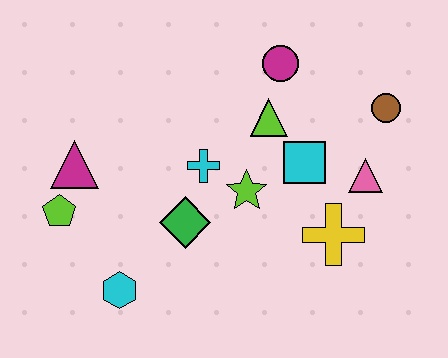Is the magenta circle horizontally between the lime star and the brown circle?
Yes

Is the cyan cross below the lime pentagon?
No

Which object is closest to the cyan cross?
The lime star is closest to the cyan cross.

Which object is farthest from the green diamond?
The brown circle is farthest from the green diamond.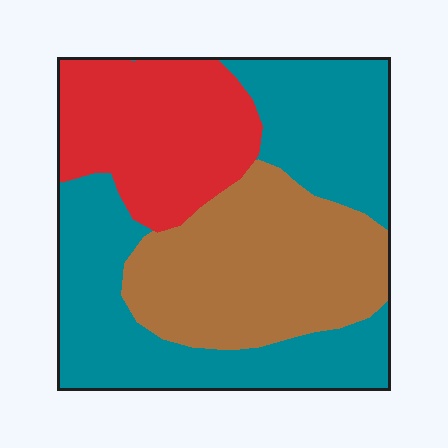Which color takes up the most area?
Teal, at roughly 45%.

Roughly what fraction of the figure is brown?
Brown takes up about one third (1/3) of the figure.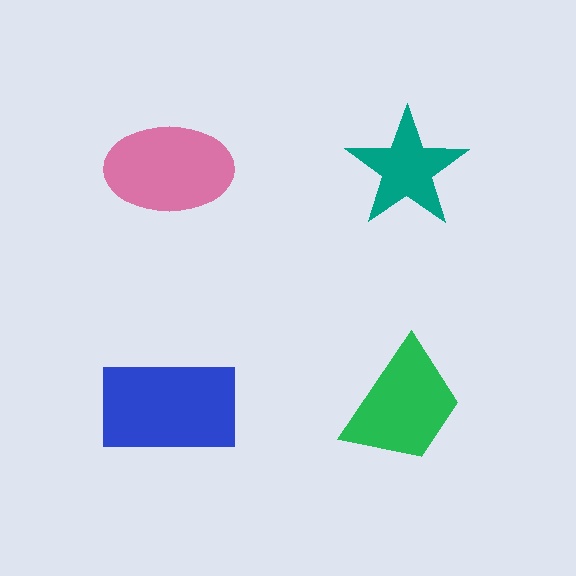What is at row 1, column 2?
A teal star.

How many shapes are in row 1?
2 shapes.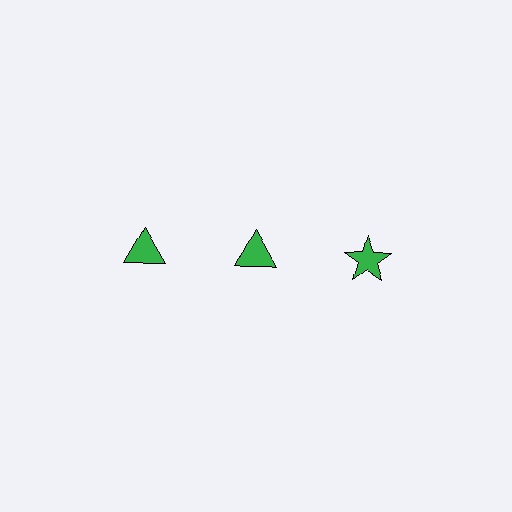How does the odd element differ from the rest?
It has a different shape: star instead of triangle.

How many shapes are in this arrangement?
There are 3 shapes arranged in a grid pattern.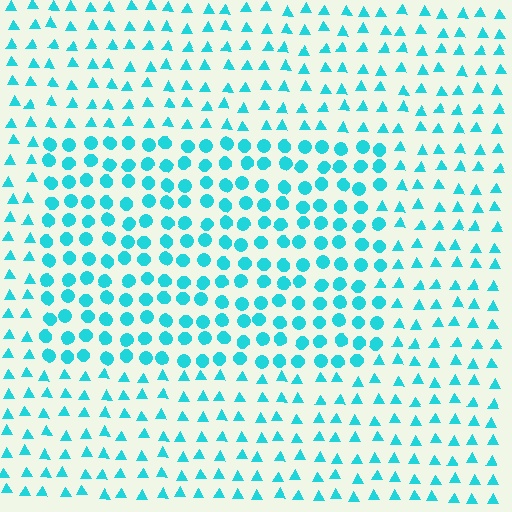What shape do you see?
I see a rectangle.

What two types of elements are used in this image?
The image uses circles inside the rectangle region and triangles outside it.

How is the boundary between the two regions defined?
The boundary is defined by a change in element shape: circles inside vs. triangles outside. All elements share the same color and spacing.